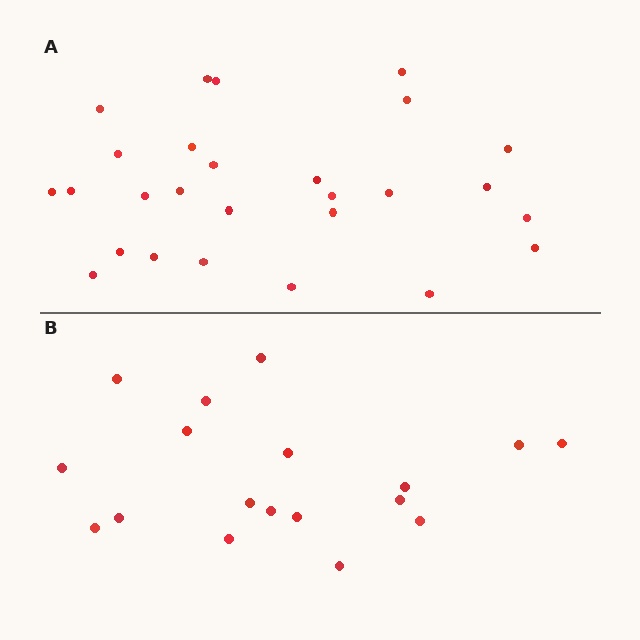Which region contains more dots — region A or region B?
Region A (the top region) has more dots.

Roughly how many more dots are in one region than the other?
Region A has roughly 8 or so more dots than region B.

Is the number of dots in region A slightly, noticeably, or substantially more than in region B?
Region A has substantially more. The ratio is roughly 1.5 to 1.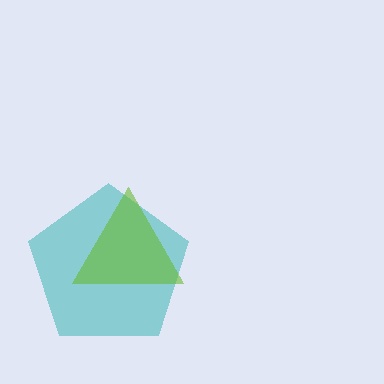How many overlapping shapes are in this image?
There are 2 overlapping shapes in the image.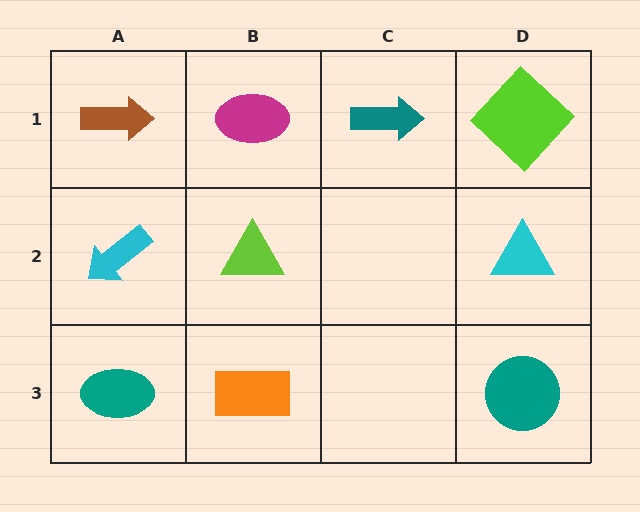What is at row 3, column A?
A teal ellipse.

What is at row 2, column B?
A lime triangle.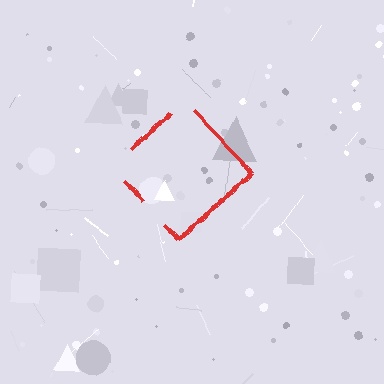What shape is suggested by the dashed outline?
The dashed outline suggests a diamond.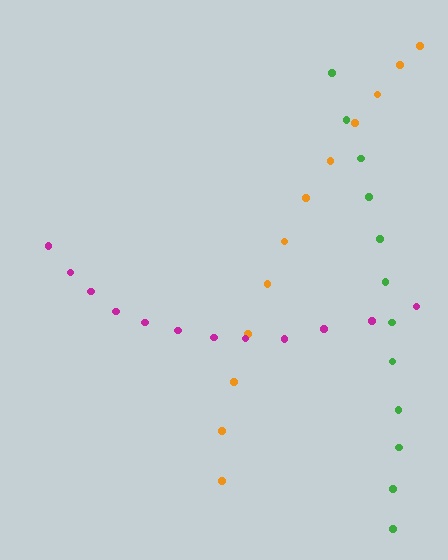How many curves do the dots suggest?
There are 3 distinct paths.